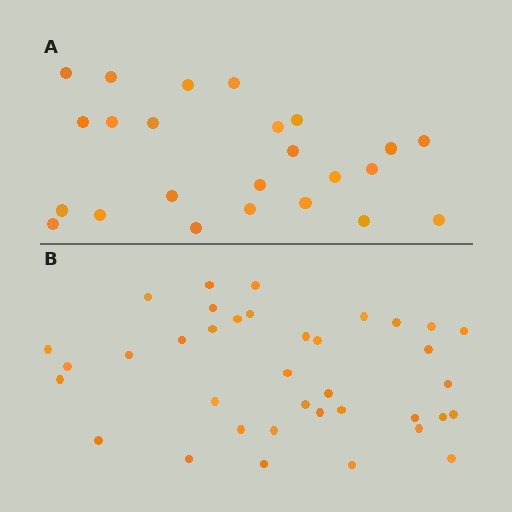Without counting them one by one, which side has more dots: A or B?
Region B (the bottom region) has more dots.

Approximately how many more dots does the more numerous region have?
Region B has approximately 15 more dots than region A.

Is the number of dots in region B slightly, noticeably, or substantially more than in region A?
Region B has substantially more. The ratio is roughly 1.5 to 1.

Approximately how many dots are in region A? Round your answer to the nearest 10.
About 20 dots. (The exact count is 24, which rounds to 20.)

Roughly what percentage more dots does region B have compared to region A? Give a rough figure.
About 55% more.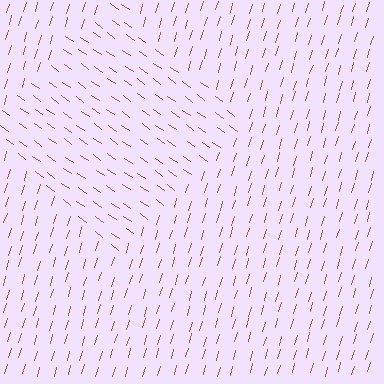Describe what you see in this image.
The image is filled with small brown line segments. A diamond region in the image has lines oriented differently from the surrounding lines, creating a visible texture boundary.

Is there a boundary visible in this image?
Yes, there is a texture boundary formed by a change in line orientation.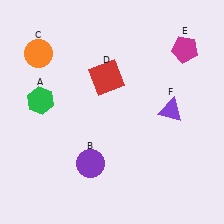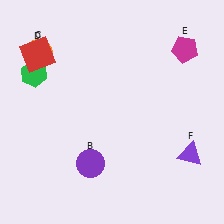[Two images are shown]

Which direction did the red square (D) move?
The red square (D) moved left.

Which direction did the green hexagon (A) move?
The green hexagon (A) moved up.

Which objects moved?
The objects that moved are: the green hexagon (A), the red square (D), the purple triangle (F).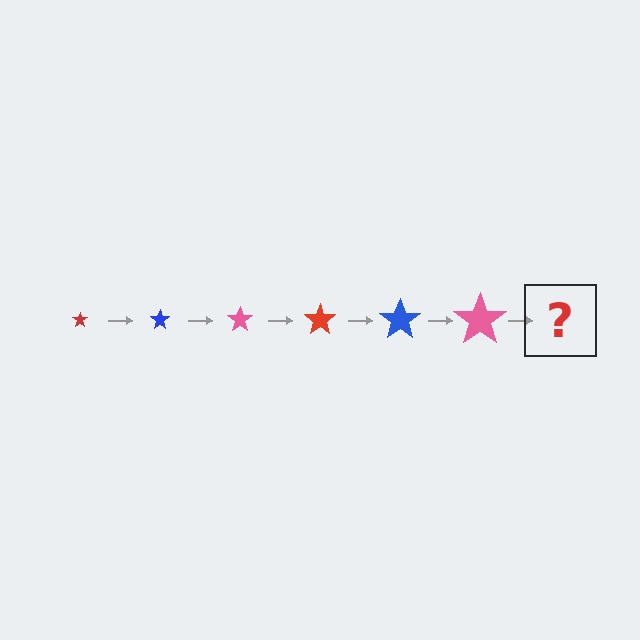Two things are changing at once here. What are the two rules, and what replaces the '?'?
The two rules are that the star grows larger each step and the color cycles through red, blue, and pink. The '?' should be a red star, larger than the previous one.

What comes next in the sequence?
The next element should be a red star, larger than the previous one.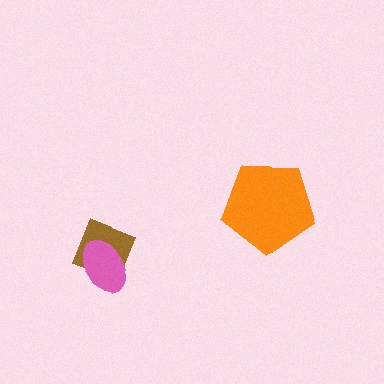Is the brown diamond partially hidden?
Yes, it is partially covered by another shape.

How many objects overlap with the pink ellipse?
1 object overlaps with the pink ellipse.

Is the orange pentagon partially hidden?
No, no other shape covers it.